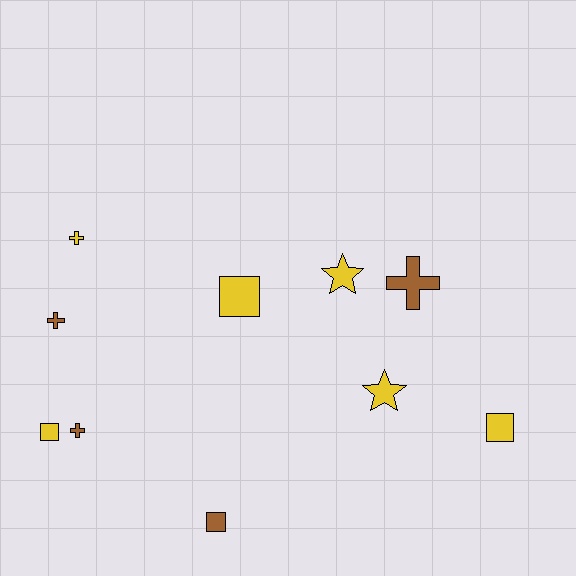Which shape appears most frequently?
Cross, with 4 objects.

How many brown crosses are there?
There are 3 brown crosses.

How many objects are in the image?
There are 10 objects.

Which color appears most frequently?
Yellow, with 6 objects.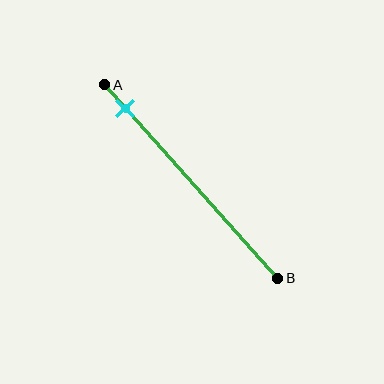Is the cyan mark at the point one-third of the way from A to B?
No, the mark is at about 10% from A, not at the 33% one-third point.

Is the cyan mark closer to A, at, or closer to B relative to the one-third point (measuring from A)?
The cyan mark is closer to point A than the one-third point of segment AB.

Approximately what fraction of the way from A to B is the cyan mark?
The cyan mark is approximately 10% of the way from A to B.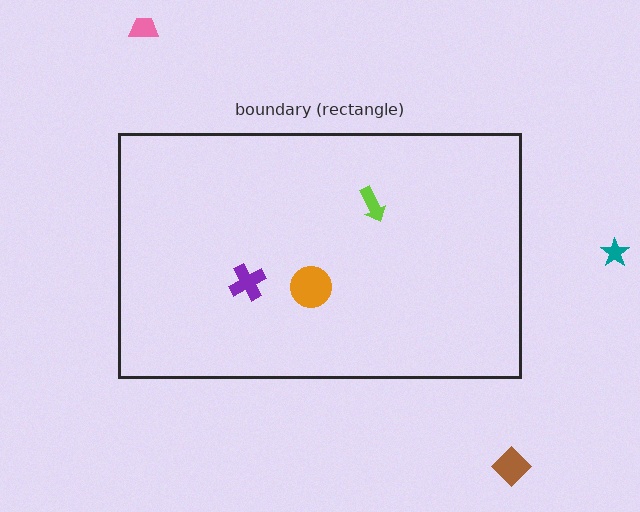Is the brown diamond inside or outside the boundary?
Outside.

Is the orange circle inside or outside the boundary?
Inside.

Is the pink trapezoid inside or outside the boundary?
Outside.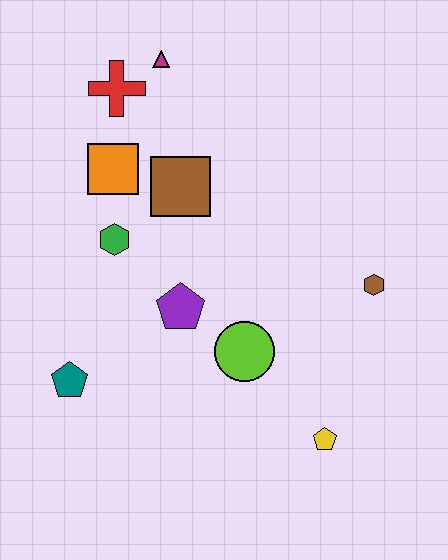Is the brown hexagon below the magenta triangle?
Yes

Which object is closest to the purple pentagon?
The lime circle is closest to the purple pentagon.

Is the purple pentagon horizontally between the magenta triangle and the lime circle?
Yes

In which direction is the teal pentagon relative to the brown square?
The teal pentagon is below the brown square.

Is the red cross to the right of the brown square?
No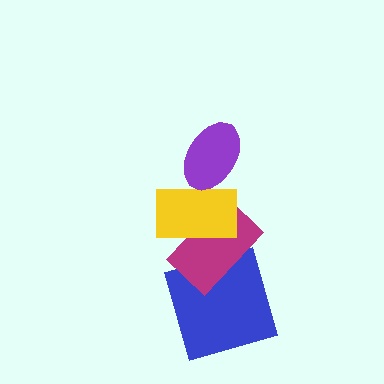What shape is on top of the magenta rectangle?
The yellow rectangle is on top of the magenta rectangle.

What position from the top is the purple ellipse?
The purple ellipse is 1st from the top.